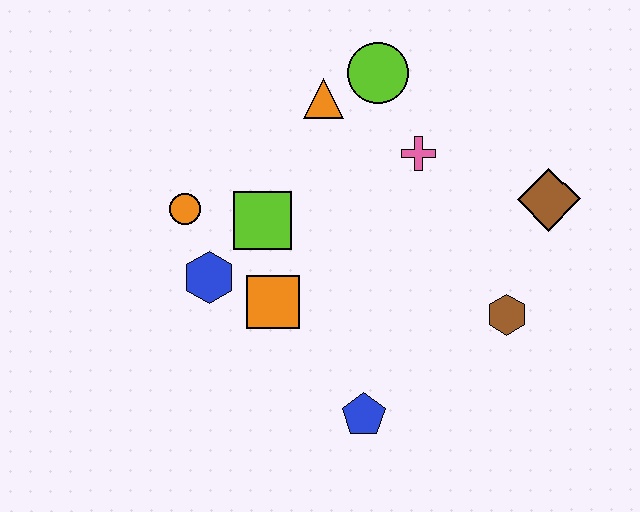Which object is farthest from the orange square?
The brown diamond is farthest from the orange square.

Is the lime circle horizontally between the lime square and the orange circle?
No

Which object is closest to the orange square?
The blue hexagon is closest to the orange square.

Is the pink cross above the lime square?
Yes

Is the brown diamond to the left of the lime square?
No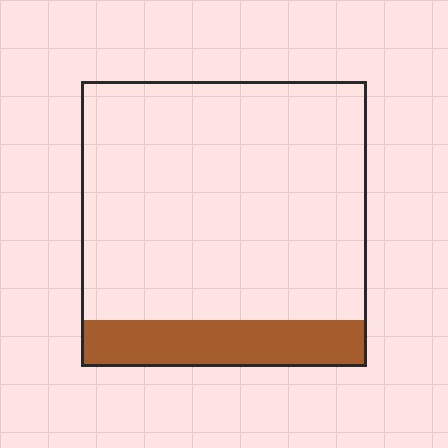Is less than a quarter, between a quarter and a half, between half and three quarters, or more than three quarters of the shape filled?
Less than a quarter.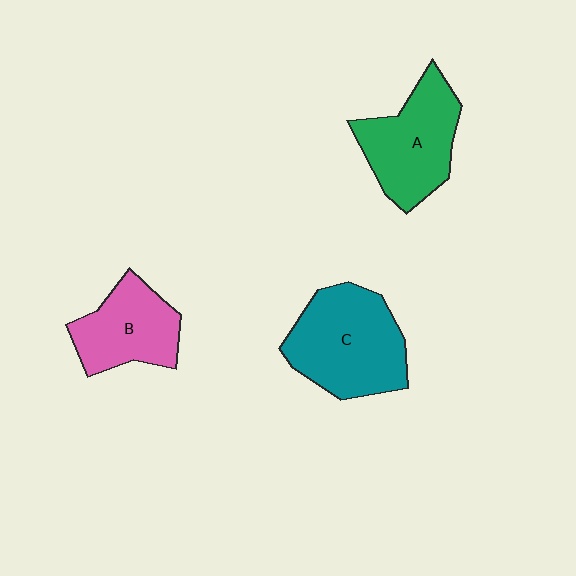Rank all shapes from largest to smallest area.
From largest to smallest: C (teal), A (green), B (pink).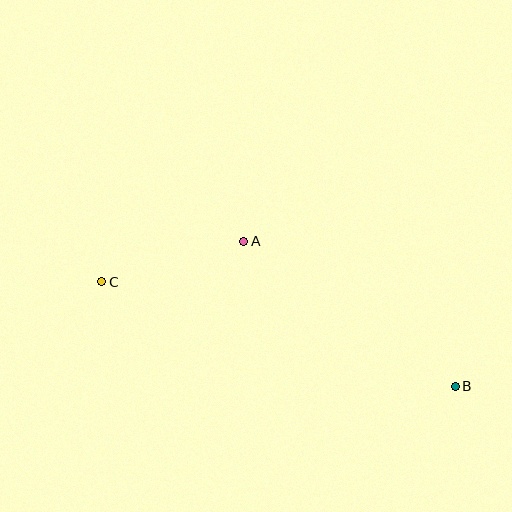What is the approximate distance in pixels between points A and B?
The distance between A and B is approximately 256 pixels.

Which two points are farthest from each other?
Points B and C are farthest from each other.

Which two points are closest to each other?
Points A and C are closest to each other.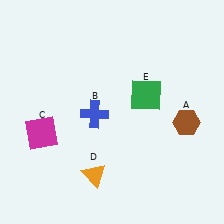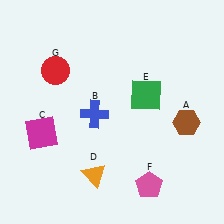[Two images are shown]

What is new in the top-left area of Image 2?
A red circle (G) was added in the top-left area of Image 2.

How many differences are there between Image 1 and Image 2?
There are 2 differences between the two images.